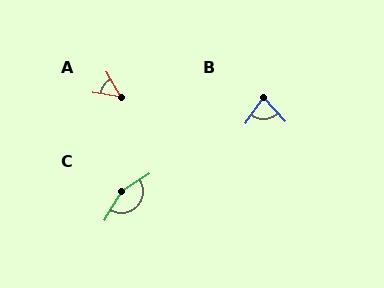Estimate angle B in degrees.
Approximately 78 degrees.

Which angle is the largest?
C, at approximately 155 degrees.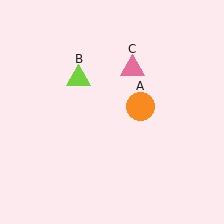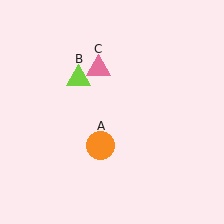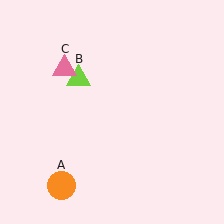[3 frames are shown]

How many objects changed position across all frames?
2 objects changed position: orange circle (object A), pink triangle (object C).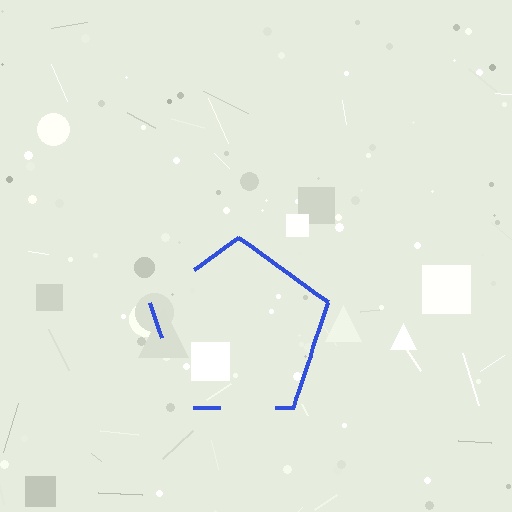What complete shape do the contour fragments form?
The contour fragments form a pentagon.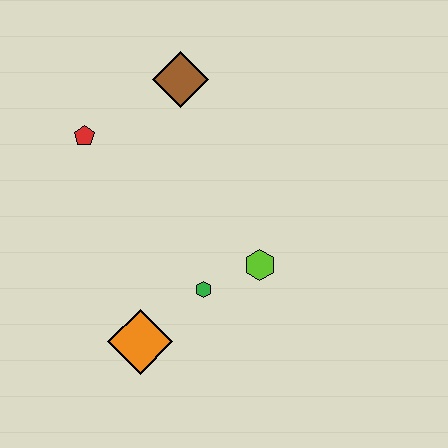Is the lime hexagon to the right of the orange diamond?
Yes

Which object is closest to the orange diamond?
The green hexagon is closest to the orange diamond.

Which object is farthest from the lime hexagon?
The red pentagon is farthest from the lime hexagon.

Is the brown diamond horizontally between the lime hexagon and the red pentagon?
Yes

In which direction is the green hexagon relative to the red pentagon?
The green hexagon is below the red pentagon.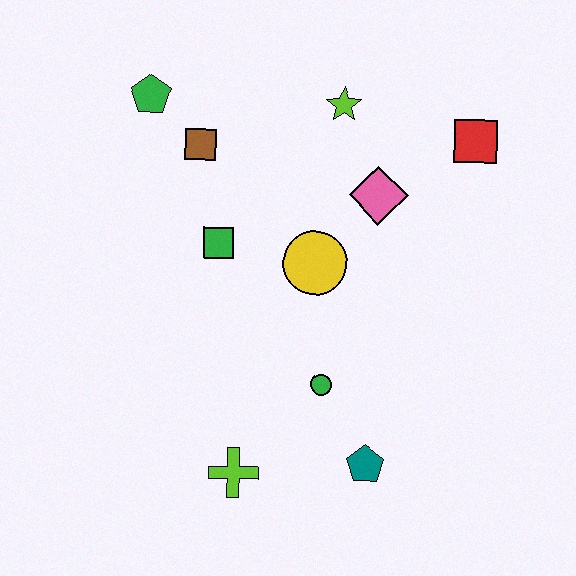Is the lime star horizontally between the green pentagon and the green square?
No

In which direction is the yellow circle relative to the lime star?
The yellow circle is below the lime star.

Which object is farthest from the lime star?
The lime cross is farthest from the lime star.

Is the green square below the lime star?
Yes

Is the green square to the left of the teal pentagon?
Yes